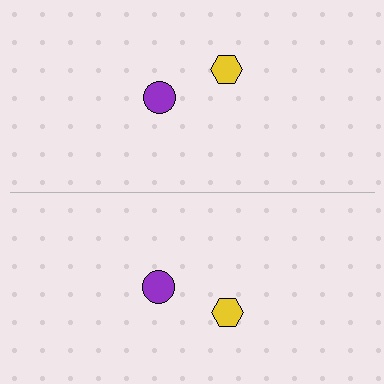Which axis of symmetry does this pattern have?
The pattern has a horizontal axis of symmetry running through the center of the image.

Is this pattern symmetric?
Yes, this pattern has bilateral (reflection) symmetry.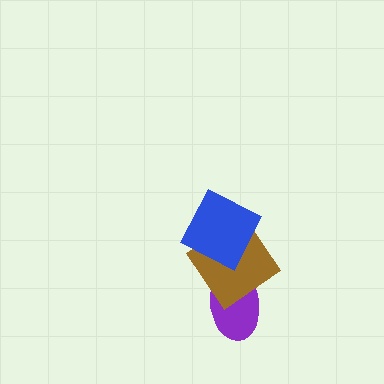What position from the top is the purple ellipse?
The purple ellipse is 3rd from the top.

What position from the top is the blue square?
The blue square is 1st from the top.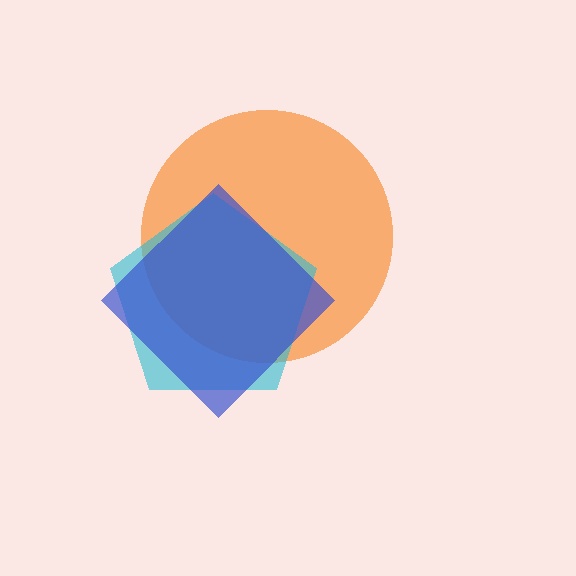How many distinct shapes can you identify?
There are 3 distinct shapes: an orange circle, a cyan pentagon, a blue diamond.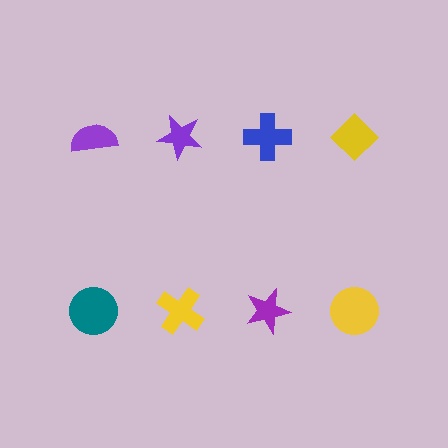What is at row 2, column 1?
A teal circle.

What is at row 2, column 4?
A yellow circle.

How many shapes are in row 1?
4 shapes.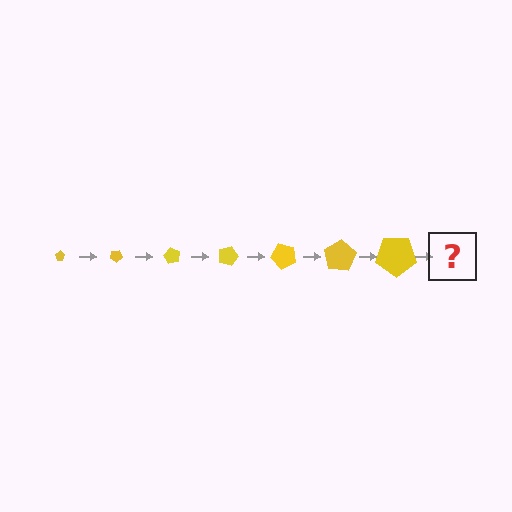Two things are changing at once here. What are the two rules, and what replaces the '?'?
The two rules are that the pentagon grows larger each step and it rotates 30 degrees each step. The '?' should be a pentagon, larger than the previous one and rotated 210 degrees from the start.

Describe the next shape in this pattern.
It should be a pentagon, larger than the previous one and rotated 210 degrees from the start.